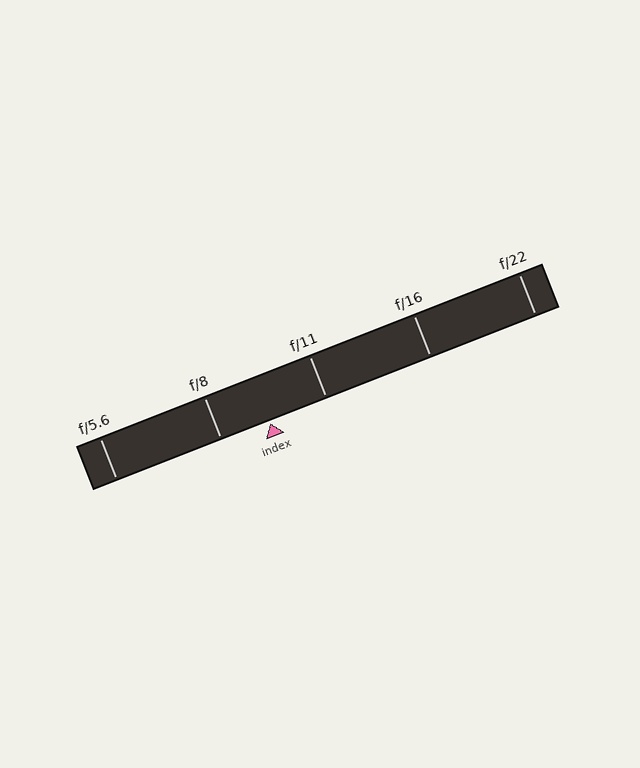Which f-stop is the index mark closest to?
The index mark is closest to f/8.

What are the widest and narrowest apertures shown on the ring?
The widest aperture shown is f/5.6 and the narrowest is f/22.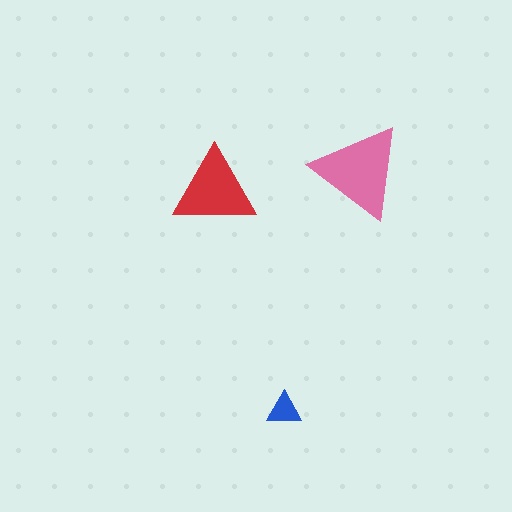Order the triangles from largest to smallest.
the pink one, the red one, the blue one.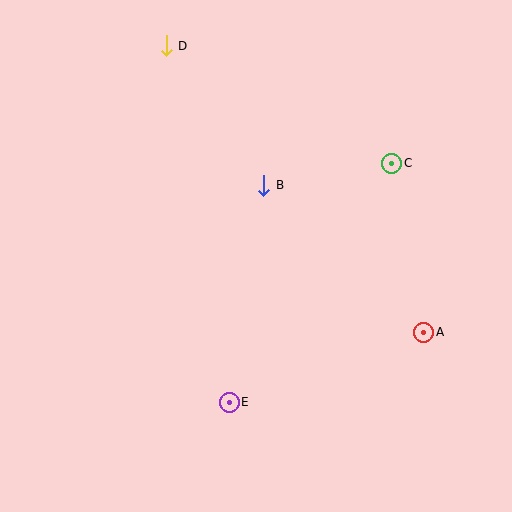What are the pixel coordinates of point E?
Point E is at (229, 402).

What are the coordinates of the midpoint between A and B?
The midpoint between A and B is at (344, 259).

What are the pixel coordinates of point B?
Point B is at (264, 185).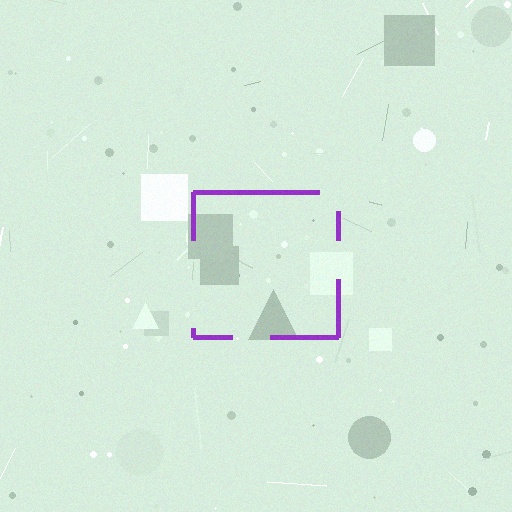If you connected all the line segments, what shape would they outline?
They would outline a square.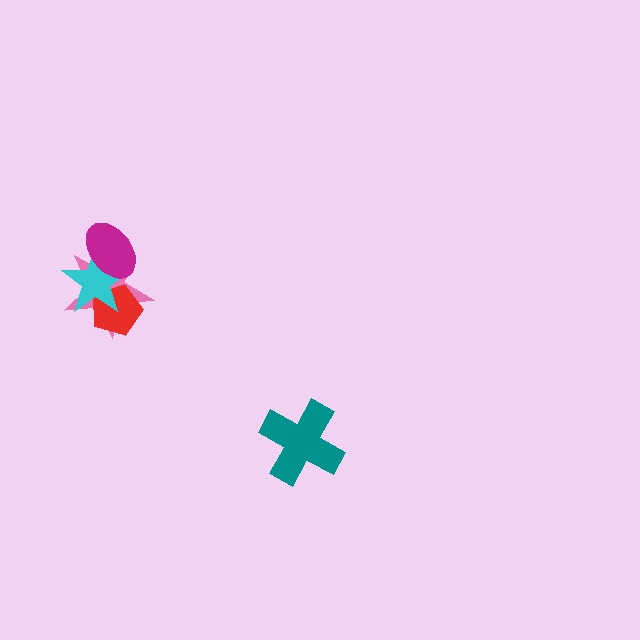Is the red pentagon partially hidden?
Yes, it is partially covered by another shape.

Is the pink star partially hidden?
Yes, it is partially covered by another shape.